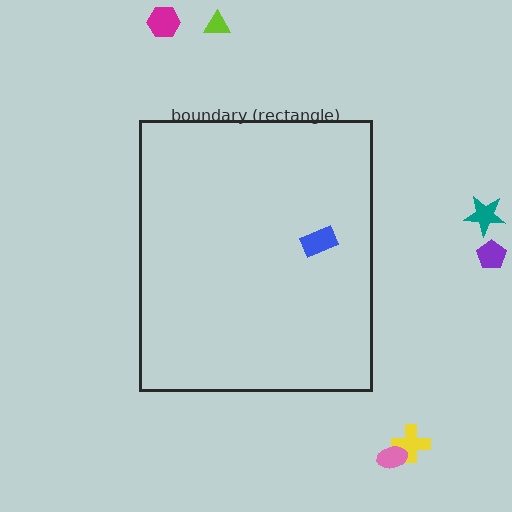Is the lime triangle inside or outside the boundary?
Outside.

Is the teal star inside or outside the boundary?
Outside.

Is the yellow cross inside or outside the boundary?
Outside.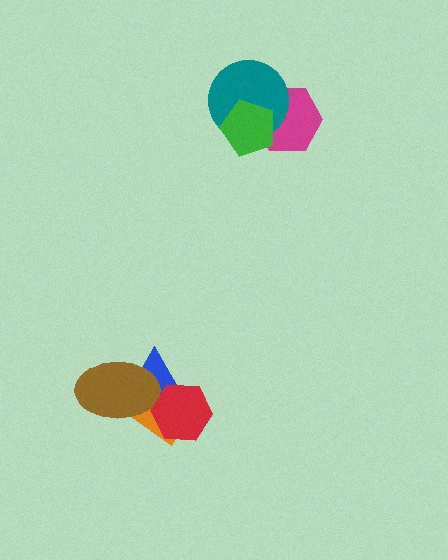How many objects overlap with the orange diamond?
3 objects overlap with the orange diamond.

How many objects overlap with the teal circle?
2 objects overlap with the teal circle.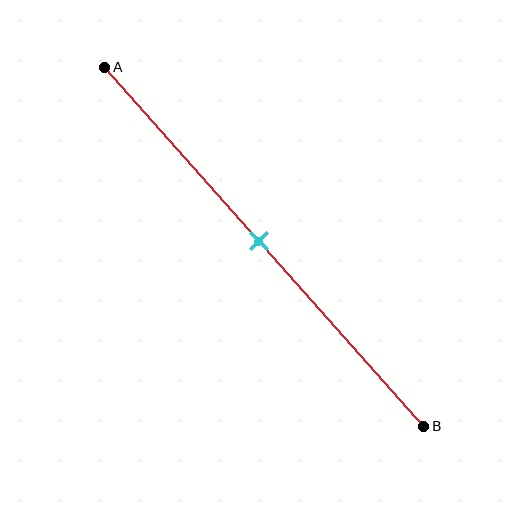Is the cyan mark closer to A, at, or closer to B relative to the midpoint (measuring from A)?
The cyan mark is approximately at the midpoint of segment AB.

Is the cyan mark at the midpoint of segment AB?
Yes, the mark is approximately at the midpoint.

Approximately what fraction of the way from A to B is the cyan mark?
The cyan mark is approximately 50% of the way from A to B.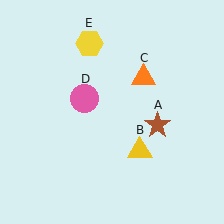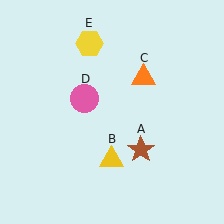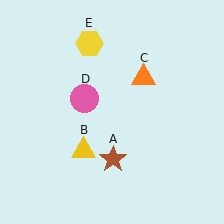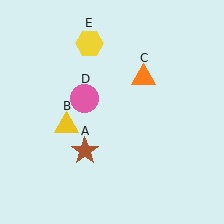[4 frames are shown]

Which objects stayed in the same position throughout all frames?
Orange triangle (object C) and pink circle (object D) and yellow hexagon (object E) remained stationary.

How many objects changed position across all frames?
2 objects changed position: brown star (object A), yellow triangle (object B).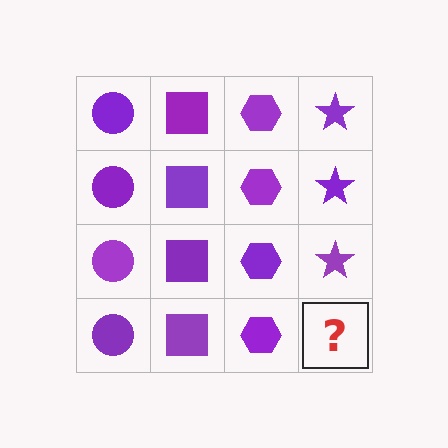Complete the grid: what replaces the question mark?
The question mark should be replaced with a purple star.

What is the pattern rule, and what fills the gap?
The rule is that each column has a consistent shape. The gap should be filled with a purple star.